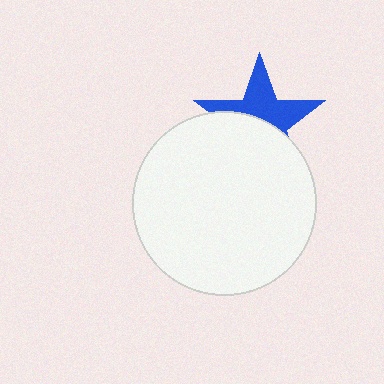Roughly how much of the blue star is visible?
About half of it is visible (roughly 50%).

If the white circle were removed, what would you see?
You would see the complete blue star.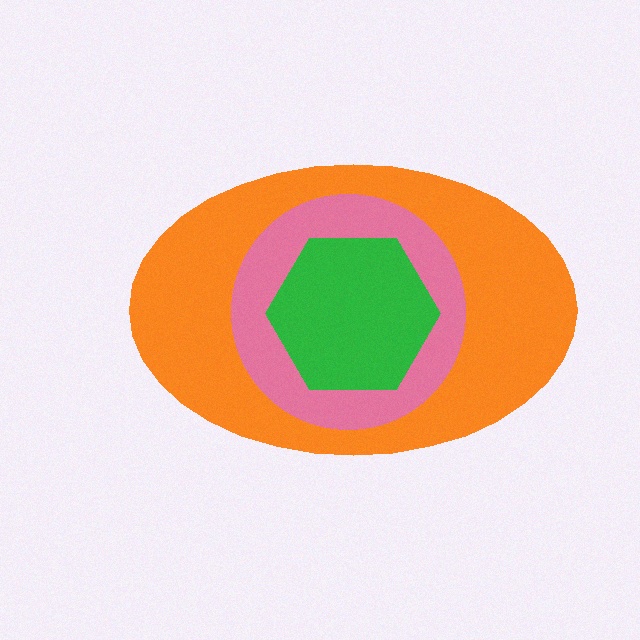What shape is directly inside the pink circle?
The green hexagon.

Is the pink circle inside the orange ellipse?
Yes.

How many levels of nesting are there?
3.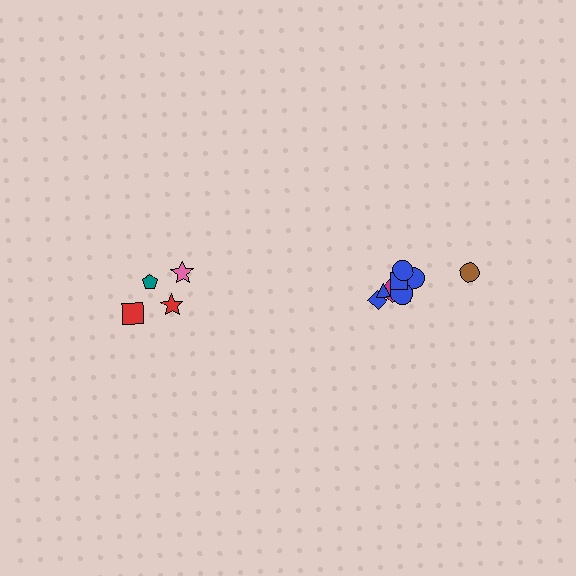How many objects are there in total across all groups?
There are 12 objects.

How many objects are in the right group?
There are 8 objects.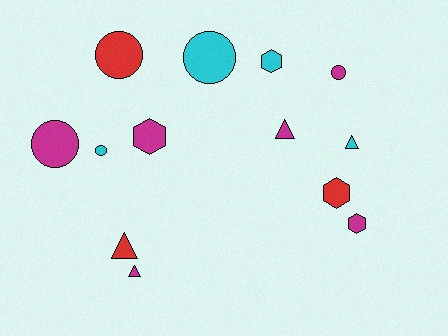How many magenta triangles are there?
There are 2 magenta triangles.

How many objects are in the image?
There are 13 objects.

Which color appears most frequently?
Magenta, with 6 objects.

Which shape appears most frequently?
Circle, with 5 objects.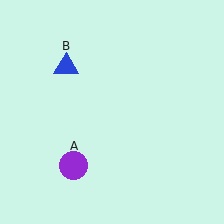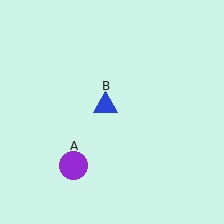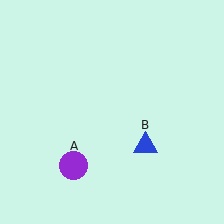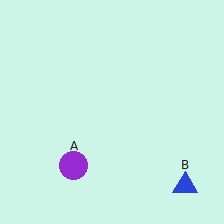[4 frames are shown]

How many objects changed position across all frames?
1 object changed position: blue triangle (object B).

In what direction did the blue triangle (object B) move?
The blue triangle (object B) moved down and to the right.